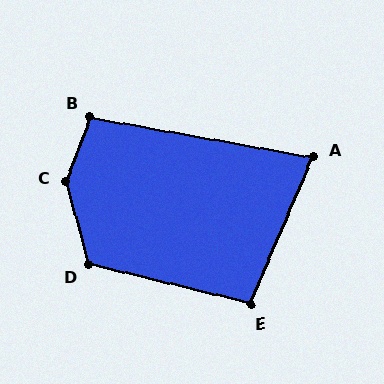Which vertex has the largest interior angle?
C, at approximately 144 degrees.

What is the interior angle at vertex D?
Approximately 119 degrees (obtuse).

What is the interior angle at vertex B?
Approximately 101 degrees (obtuse).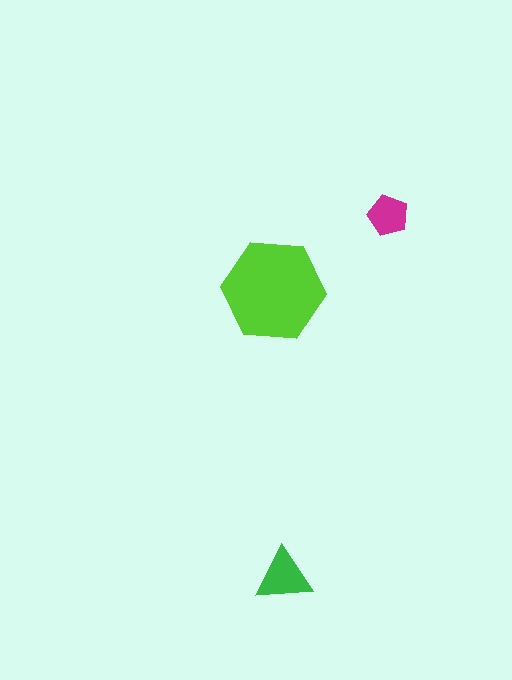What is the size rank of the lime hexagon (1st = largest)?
1st.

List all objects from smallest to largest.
The magenta pentagon, the green triangle, the lime hexagon.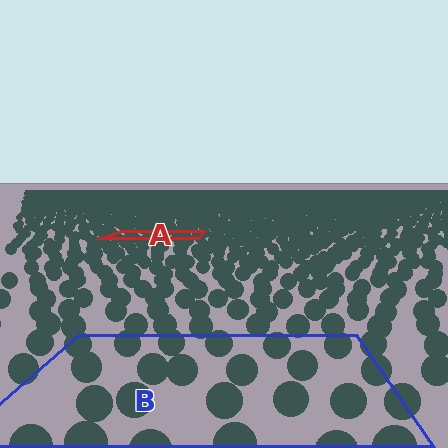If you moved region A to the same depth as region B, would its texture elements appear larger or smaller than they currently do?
They would appear larger. At a closer depth, the same texture elements are projected at a bigger on-screen size.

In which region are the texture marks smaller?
The texture marks are smaller in region A, because it is farther away.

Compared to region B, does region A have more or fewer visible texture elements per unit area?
Region A has more texture elements per unit area — they are packed more densely because it is farther away.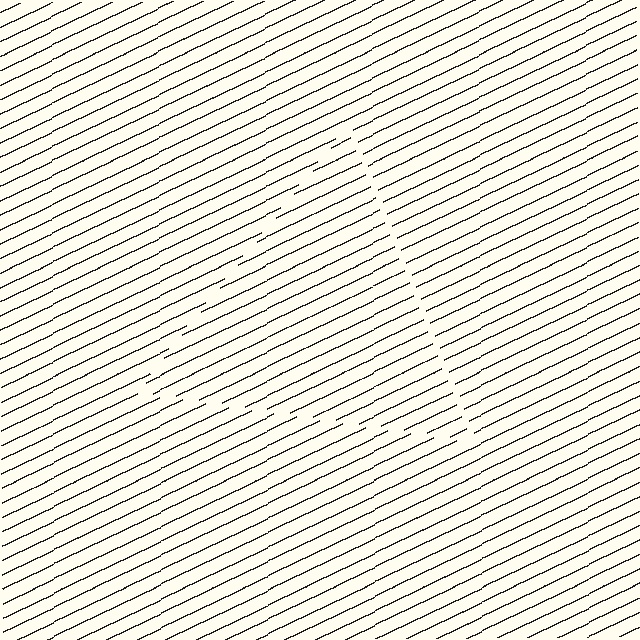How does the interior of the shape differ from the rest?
The interior of the shape contains the same grating, shifted by half a period — the contour is defined by the phase discontinuity where line-ends from the inner and outer gratings abut.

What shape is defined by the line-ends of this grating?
An illusory triangle. The interior of the shape contains the same grating, shifted by half a period — the contour is defined by the phase discontinuity where line-ends from the inner and outer gratings abut.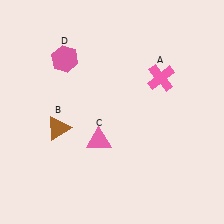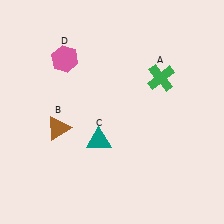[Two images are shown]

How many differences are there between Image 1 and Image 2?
There are 2 differences between the two images.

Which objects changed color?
A changed from pink to green. C changed from pink to teal.